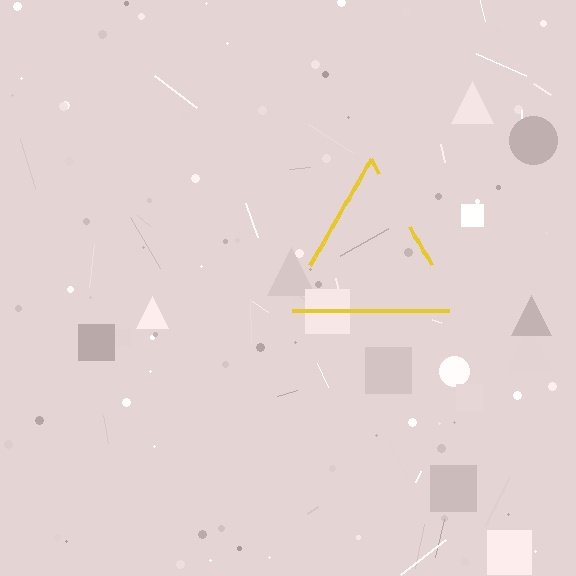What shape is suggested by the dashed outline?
The dashed outline suggests a triangle.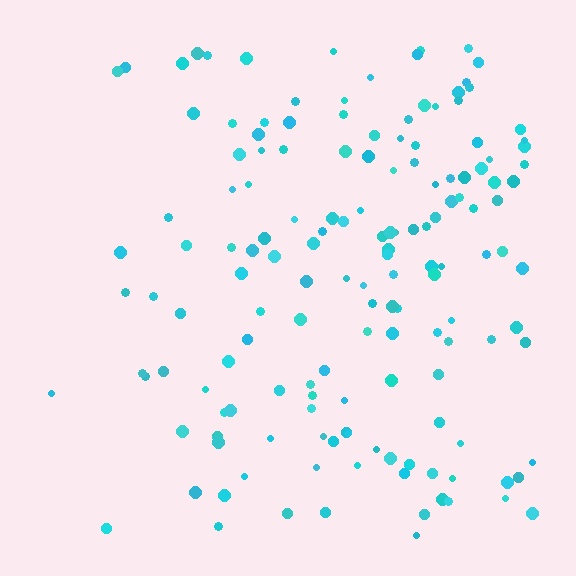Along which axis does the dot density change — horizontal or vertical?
Horizontal.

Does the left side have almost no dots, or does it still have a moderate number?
Still a moderate number, just noticeably fewer than the right.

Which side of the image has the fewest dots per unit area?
The left.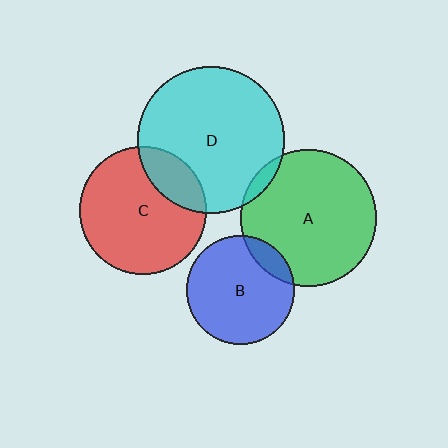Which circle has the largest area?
Circle D (cyan).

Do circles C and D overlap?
Yes.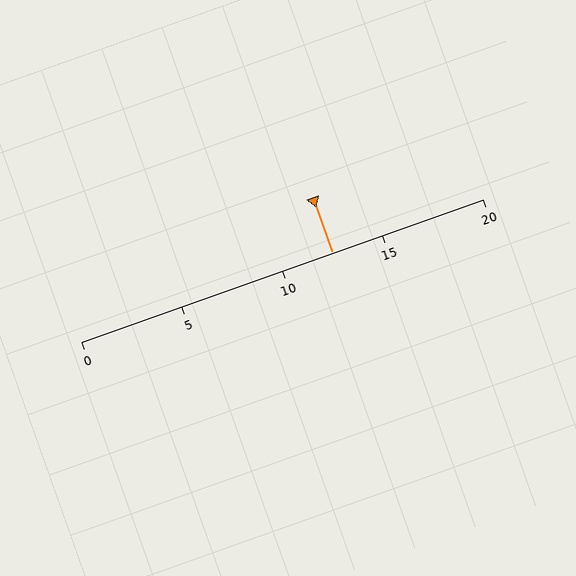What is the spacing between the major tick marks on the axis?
The major ticks are spaced 5 apart.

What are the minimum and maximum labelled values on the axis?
The axis runs from 0 to 20.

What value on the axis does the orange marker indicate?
The marker indicates approximately 12.5.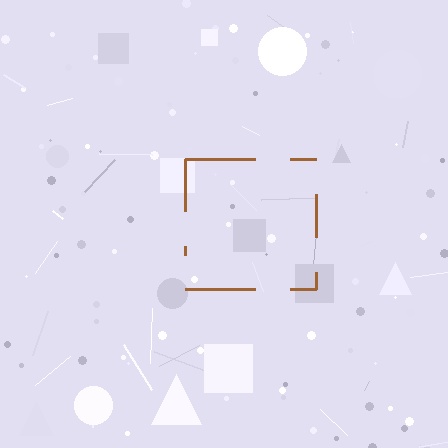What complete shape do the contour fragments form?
The contour fragments form a square.